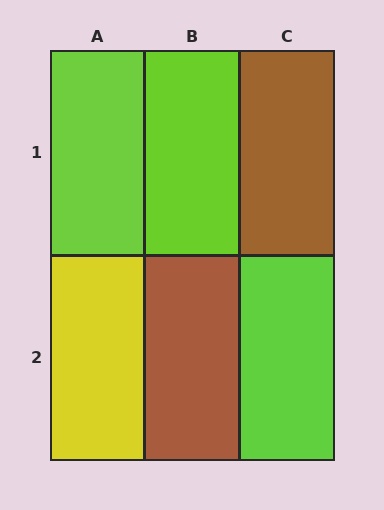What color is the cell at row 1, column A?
Lime.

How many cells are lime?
3 cells are lime.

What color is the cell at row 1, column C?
Brown.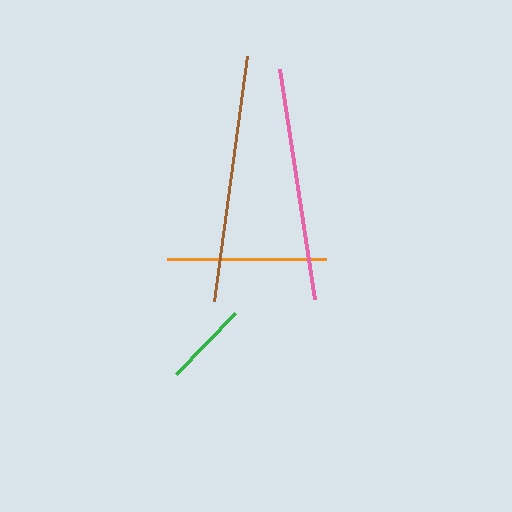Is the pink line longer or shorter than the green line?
The pink line is longer than the green line.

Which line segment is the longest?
The brown line is the longest at approximately 247 pixels.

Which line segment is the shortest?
The green line is the shortest at approximately 85 pixels.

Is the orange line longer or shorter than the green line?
The orange line is longer than the green line.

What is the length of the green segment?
The green segment is approximately 85 pixels long.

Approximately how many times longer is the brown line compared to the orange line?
The brown line is approximately 1.6 times the length of the orange line.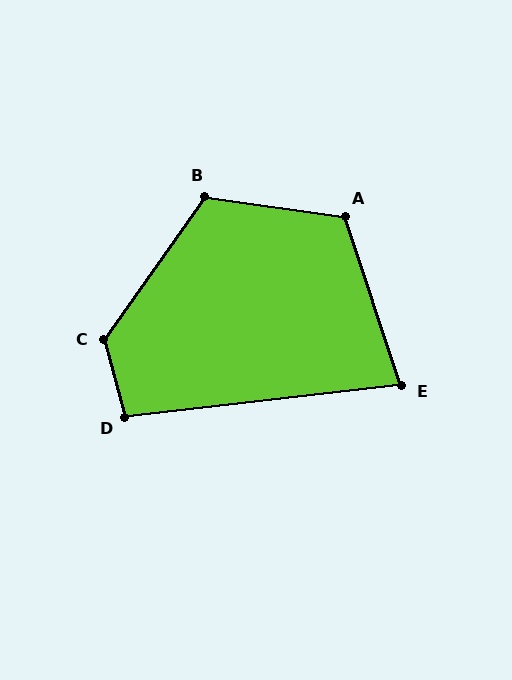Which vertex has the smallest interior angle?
E, at approximately 78 degrees.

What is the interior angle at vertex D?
Approximately 99 degrees (obtuse).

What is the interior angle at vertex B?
Approximately 117 degrees (obtuse).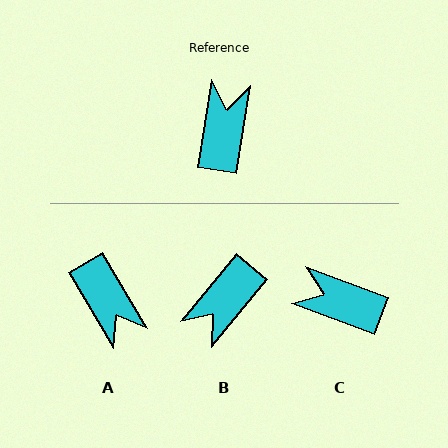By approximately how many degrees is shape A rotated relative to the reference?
Approximately 141 degrees clockwise.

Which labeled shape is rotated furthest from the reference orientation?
B, about 149 degrees away.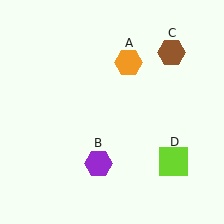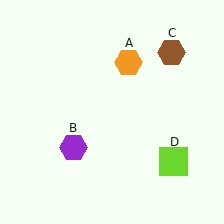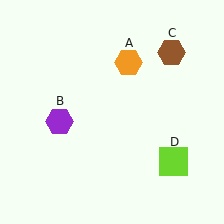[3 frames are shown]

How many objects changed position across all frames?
1 object changed position: purple hexagon (object B).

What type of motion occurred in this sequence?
The purple hexagon (object B) rotated clockwise around the center of the scene.